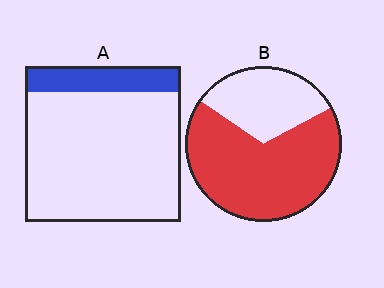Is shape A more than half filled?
No.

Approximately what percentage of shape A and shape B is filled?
A is approximately 15% and B is approximately 70%.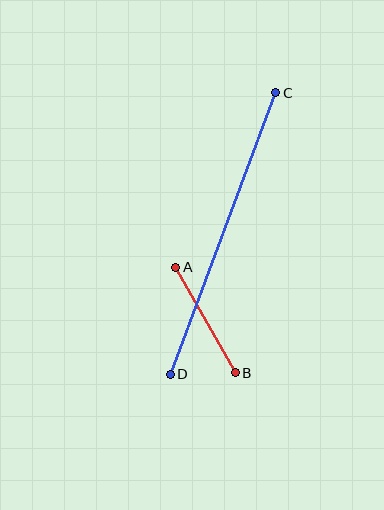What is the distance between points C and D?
The distance is approximately 301 pixels.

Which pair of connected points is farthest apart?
Points C and D are farthest apart.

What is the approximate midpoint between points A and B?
The midpoint is at approximately (205, 320) pixels.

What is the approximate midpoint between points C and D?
The midpoint is at approximately (223, 233) pixels.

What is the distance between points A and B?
The distance is approximately 121 pixels.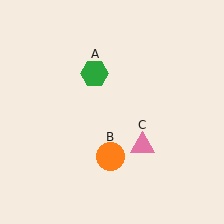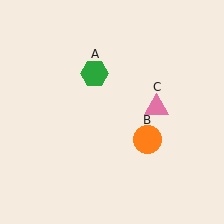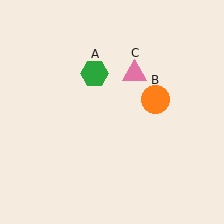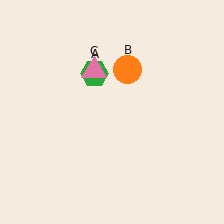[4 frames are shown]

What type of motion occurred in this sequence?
The orange circle (object B), pink triangle (object C) rotated counterclockwise around the center of the scene.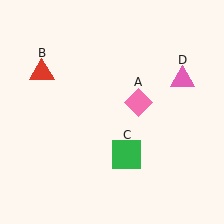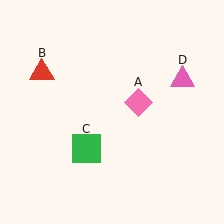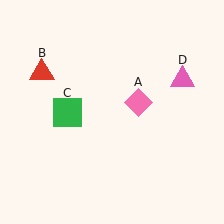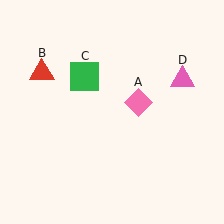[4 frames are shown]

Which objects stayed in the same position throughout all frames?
Pink diamond (object A) and red triangle (object B) and pink triangle (object D) remained stationary.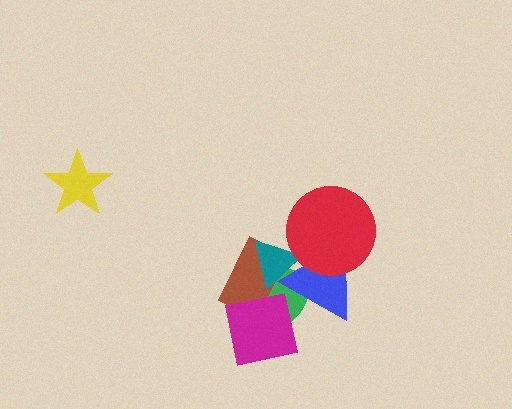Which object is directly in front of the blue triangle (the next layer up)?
The teal triangle is directly in front of the blue triangle.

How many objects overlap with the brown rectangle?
4 objects overlap with the brown rectangle.